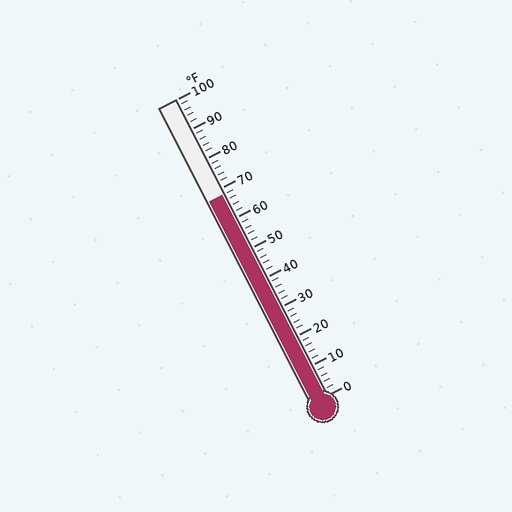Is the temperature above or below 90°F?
The temperature is below 90°F.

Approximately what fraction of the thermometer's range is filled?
The thermometer is filled to approximately 70% of its range.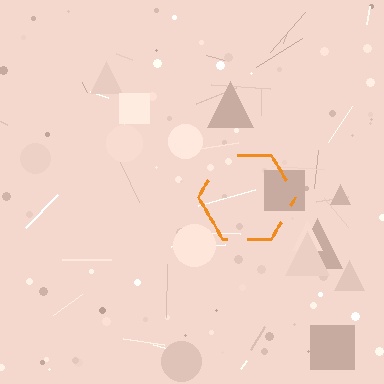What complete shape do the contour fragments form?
The contour fragments form a hexagon.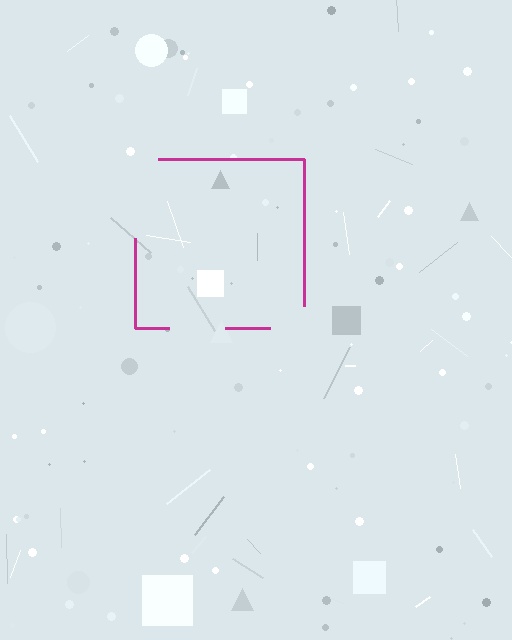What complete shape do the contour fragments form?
The contour fragments form a square.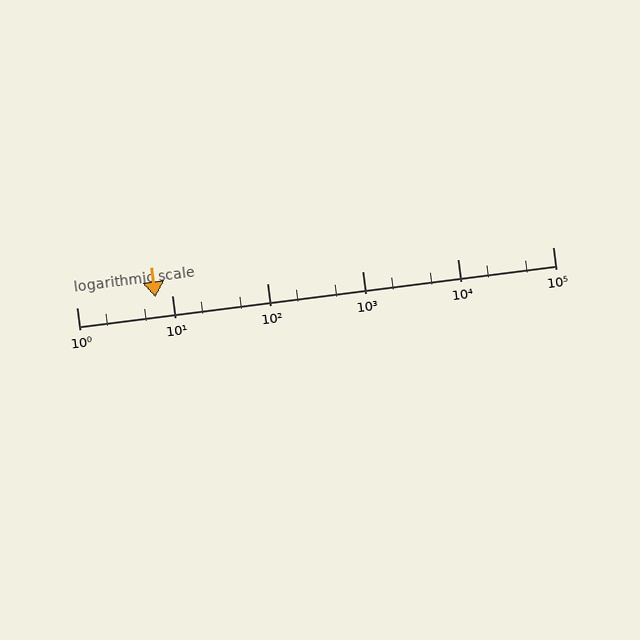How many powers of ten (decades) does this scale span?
The scale spans 5 decades, from 1 to 100000.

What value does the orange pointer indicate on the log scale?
The pointer indicates approximately 6.8.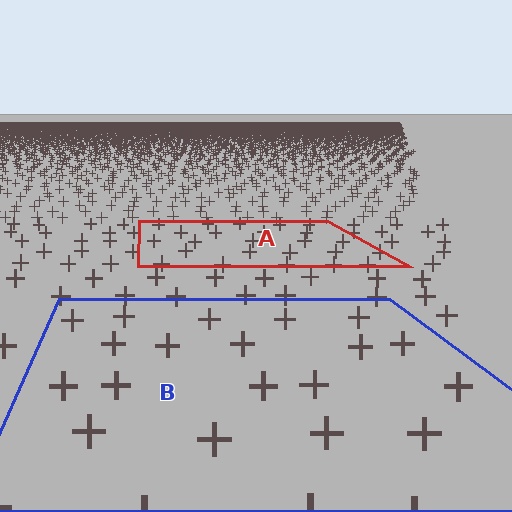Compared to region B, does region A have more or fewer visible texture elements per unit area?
Region A has more texture elements per unit area — they are packed more densely because it is farther away.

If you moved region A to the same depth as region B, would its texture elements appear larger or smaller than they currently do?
They would appear larger. At a closer depth, the same texture elements are projected at a bigger on-screen size.